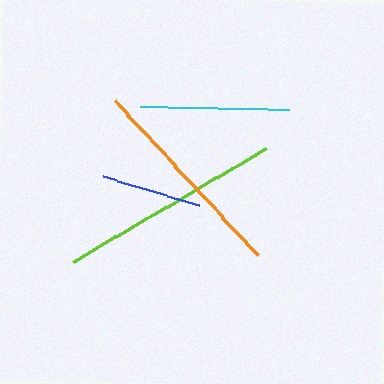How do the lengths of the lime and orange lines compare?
The lime and orange lines are approximately the same length.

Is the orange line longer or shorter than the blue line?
The orange line is longer than the blue line.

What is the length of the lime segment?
The lime segment is approximately 224 pixels long.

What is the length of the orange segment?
The orange segment is approximately 211 pixels long.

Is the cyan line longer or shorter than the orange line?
The orange line is longer than the cyan line.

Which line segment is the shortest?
The blue line is the shortest at approximately 100 pixels.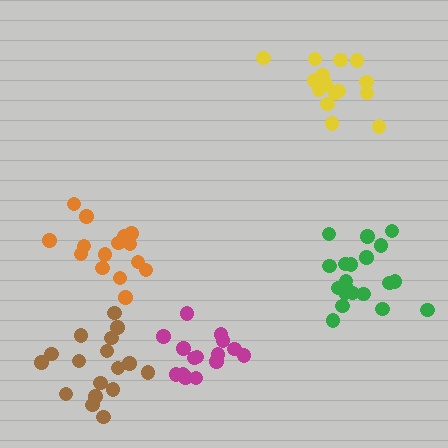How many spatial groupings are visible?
There are 5 spatial groupings.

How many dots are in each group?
Group 1: 20 dots, Group 2: 17 dots, Group 3: 15 dots, Group 4: 15 dots, Group 5: 15 dots (82 total).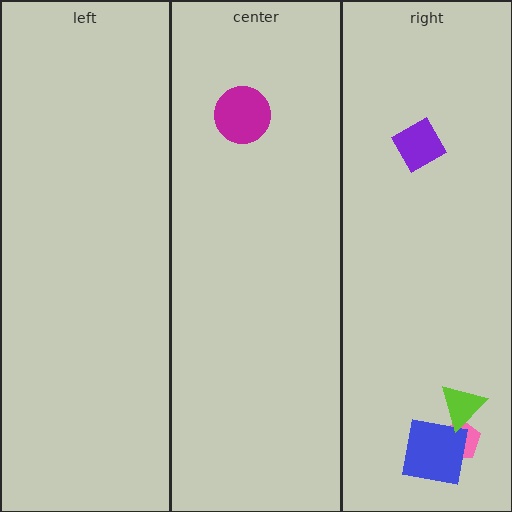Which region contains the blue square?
The right region.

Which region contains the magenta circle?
The center region.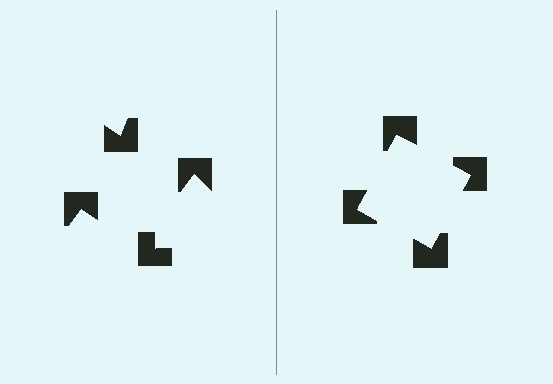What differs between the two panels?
The notched squares are positioned identically on both sides; only the wedge orientations differ. On the right they align to a square; on the left they are misaligned.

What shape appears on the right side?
An illusory square.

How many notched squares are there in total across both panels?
8 — 4 on each side.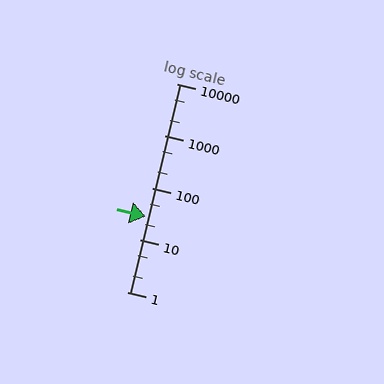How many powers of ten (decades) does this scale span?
The scale spans 4 decades, from 1 to 10000.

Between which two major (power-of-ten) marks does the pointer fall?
The pointer is between 10 and 100.